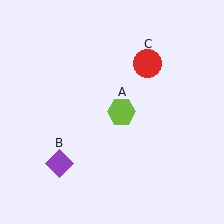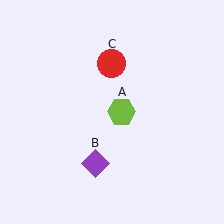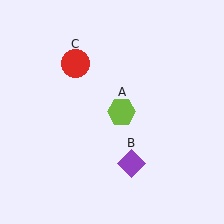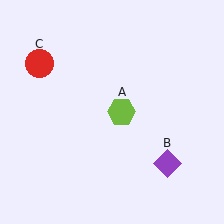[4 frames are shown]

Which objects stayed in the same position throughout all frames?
Lime hexagon (object A) remained stationary.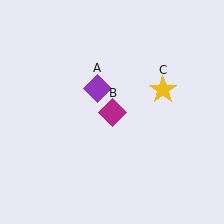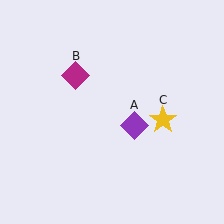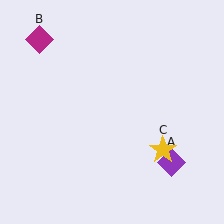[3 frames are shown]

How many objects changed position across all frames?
3 objects changed position: purple diamond (object A), magenta diamond (object B), yellow star (object C).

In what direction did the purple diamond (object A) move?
The purple diamond (object A) moved down and to the right.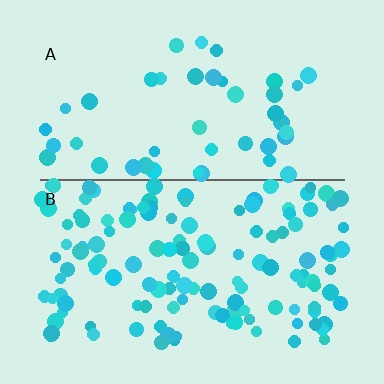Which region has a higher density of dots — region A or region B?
B (the bottom).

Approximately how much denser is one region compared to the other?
Approximately 2.9× — region B over region A.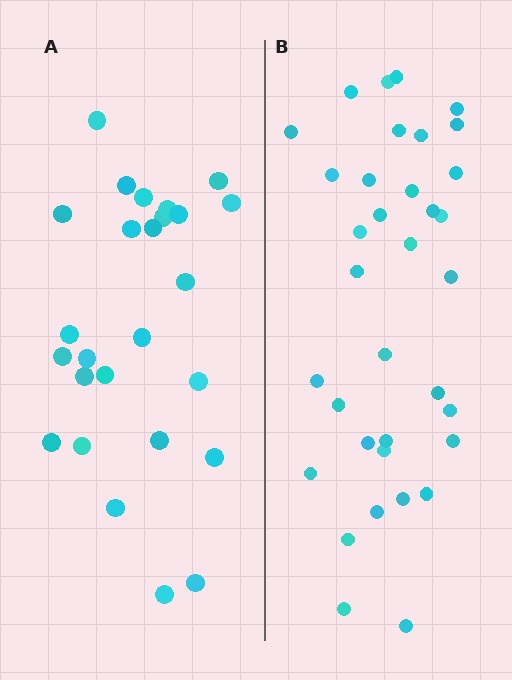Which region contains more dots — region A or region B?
Region B (the right region) has more dots.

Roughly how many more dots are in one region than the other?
Region B has roughly 8 or so more dots than region A.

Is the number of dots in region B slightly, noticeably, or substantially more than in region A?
Region B has noticeably more, but not dramatically so. The ratio is roughly 1.3 to 1.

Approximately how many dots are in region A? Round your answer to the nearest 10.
About 30 dots. (The exact count is 26, which rounds to 30.)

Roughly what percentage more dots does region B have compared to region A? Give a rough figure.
About 35% more.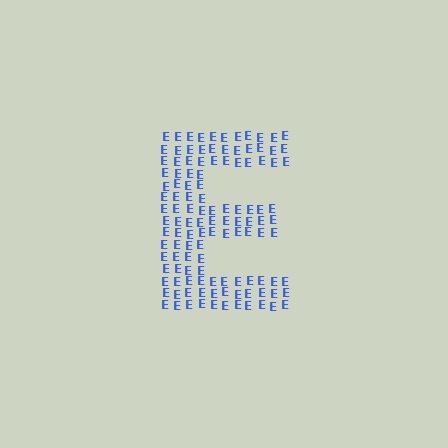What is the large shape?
The large shape is the letter E.